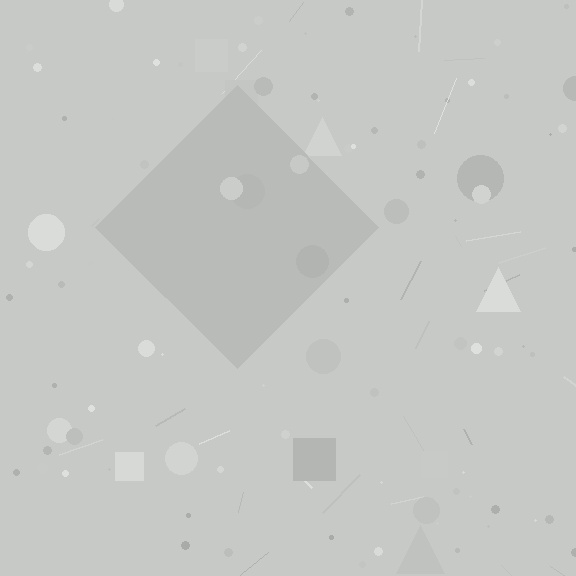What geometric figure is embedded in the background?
A diamond is embedded in the background.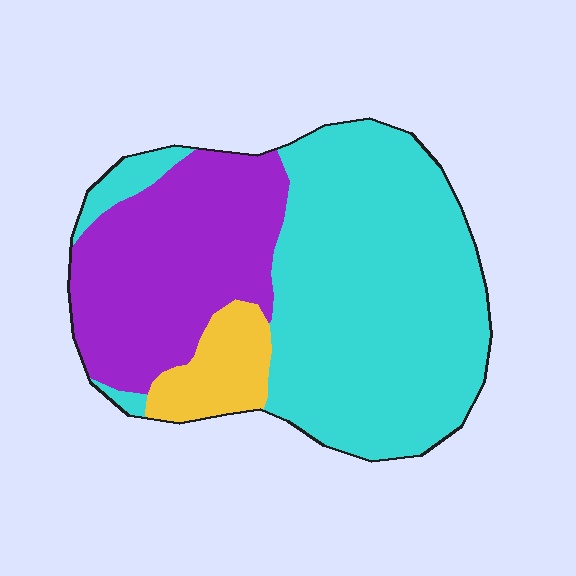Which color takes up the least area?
Yellow, at roughly 10%.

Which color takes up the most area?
Cyan, at roughly 60%.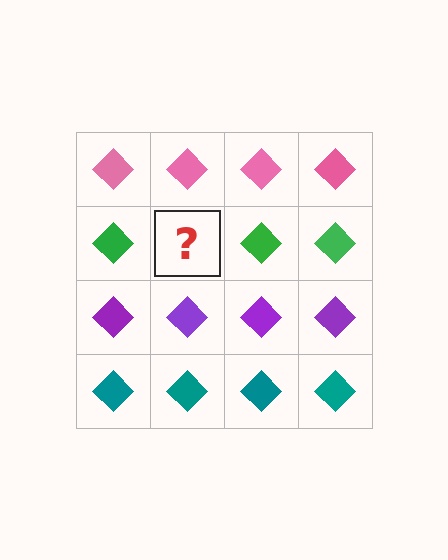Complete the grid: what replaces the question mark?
The question mark should be replaced with a green diamond.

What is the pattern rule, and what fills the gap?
The rule is that each row has a consistent color. The gap should be filled with a green diamond.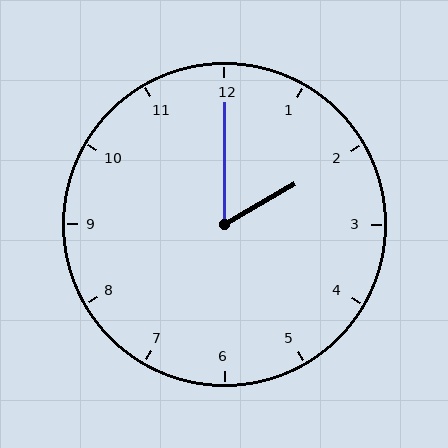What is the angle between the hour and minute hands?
Approximately 60 degrees.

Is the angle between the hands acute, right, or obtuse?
It is acute.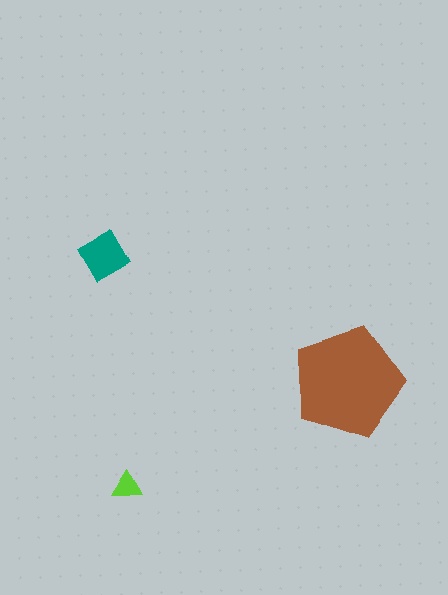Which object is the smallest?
The lime triangle.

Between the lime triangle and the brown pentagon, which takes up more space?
The brown pentagon.